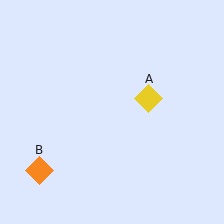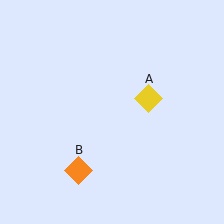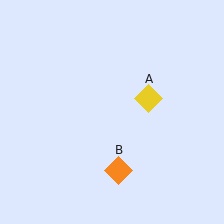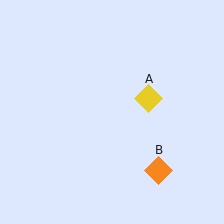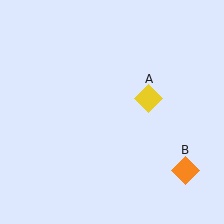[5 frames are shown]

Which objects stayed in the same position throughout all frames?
Yellow diamond (object A) remained stationary.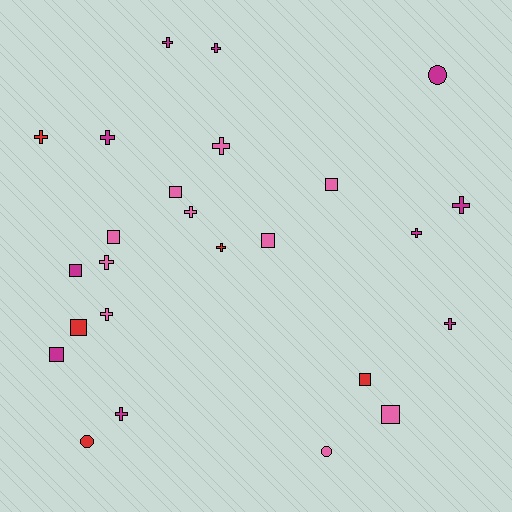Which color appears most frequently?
Magenta, with 10 objects.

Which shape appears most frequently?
Cross, with 13 objects.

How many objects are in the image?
There are 25 objects.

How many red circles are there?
There is 1 red circle.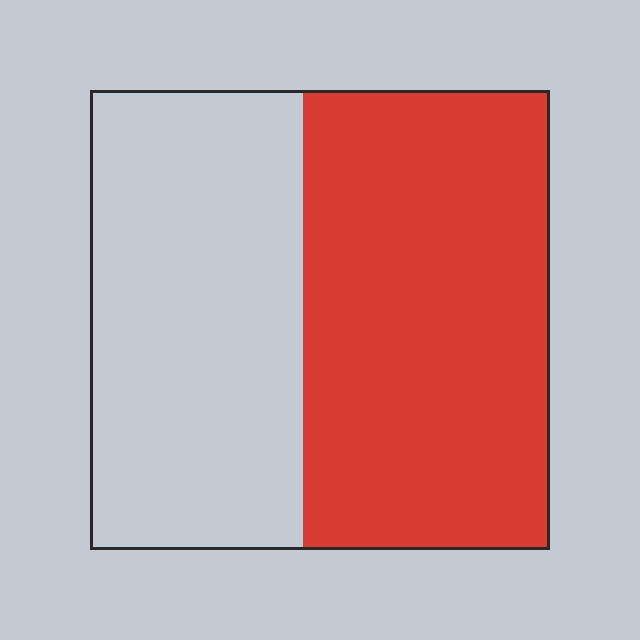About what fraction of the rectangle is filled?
About one half (1/2).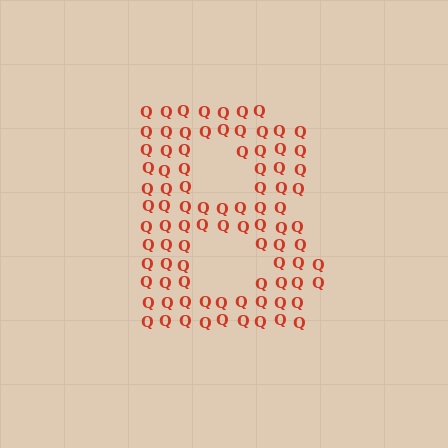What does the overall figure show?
The overall figure shows the letter B.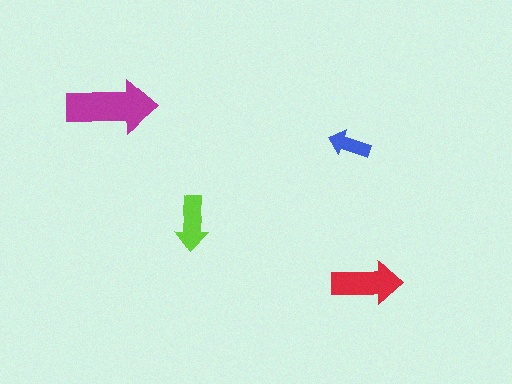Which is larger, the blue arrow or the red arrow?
The red one.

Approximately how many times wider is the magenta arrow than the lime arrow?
About 1.5 times wider.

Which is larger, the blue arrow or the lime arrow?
The lime one.